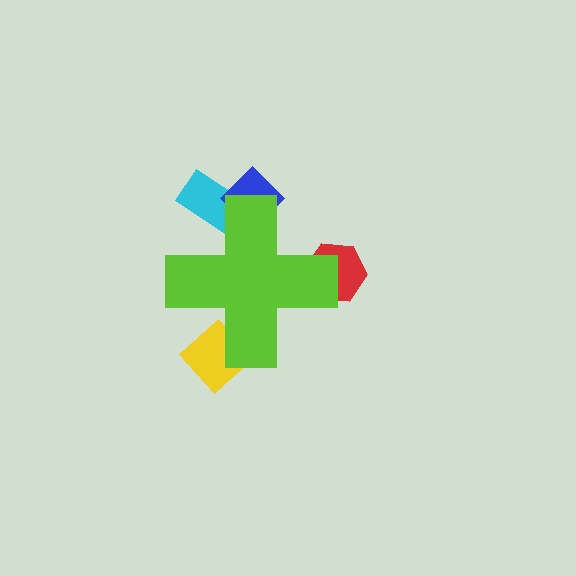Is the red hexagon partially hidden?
Yes, the red hexagon is partially hidden behind the lime cross.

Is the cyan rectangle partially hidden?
Yes, the cyan rectangle is partially hidden behind the lime cross.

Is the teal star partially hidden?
Yes, the teal star is partially hidden behind the lime cross.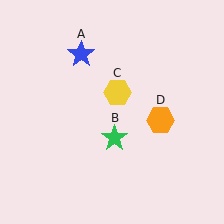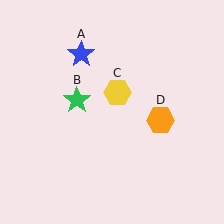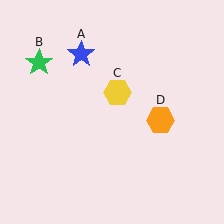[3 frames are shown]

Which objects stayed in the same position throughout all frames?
Blue star (object A) and yellow hexagon (object C) and orange hexagon (object D) remained stationary.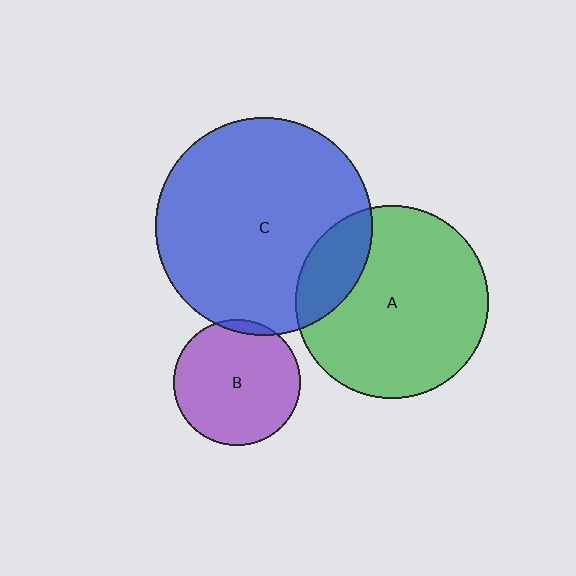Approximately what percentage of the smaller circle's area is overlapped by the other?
Approximately 5%.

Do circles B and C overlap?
Yes.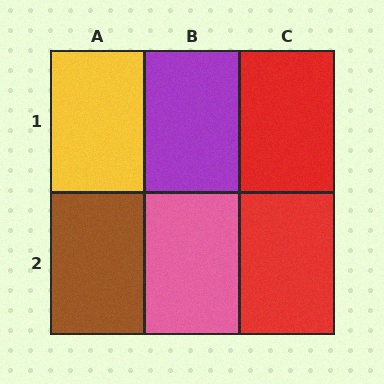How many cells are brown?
1 cell is brown.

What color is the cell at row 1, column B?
Purple.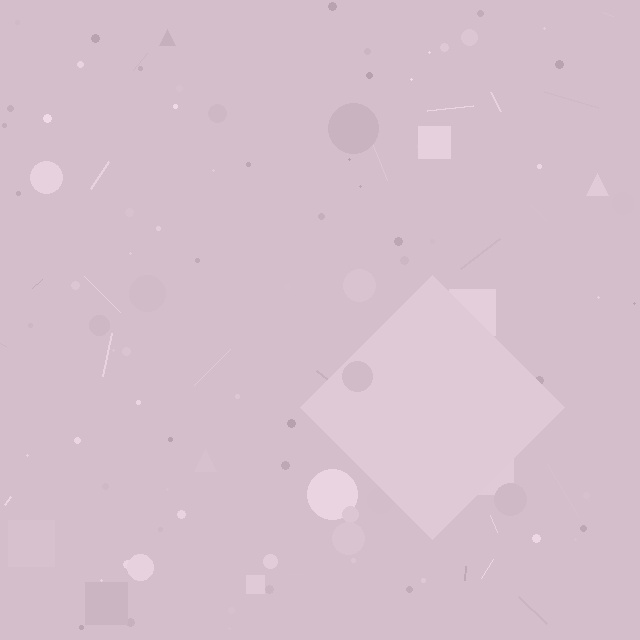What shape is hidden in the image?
A diamond is hidden in the image.